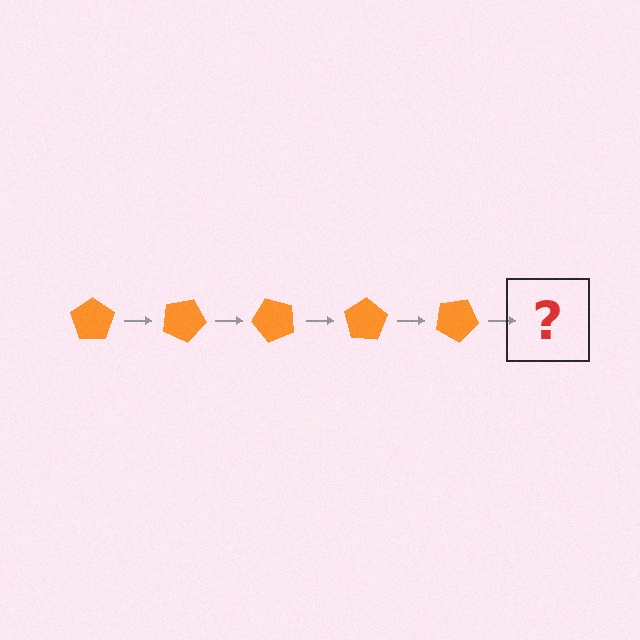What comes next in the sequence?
The next element should be an orange pentagon rotated 125 degrees.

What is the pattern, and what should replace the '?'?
The pattern is that the pentagon rotates 25 degrees each step. The '?' should be an orange pentagon rotated 125 degrees.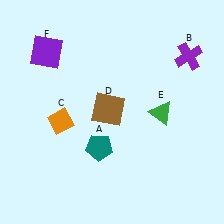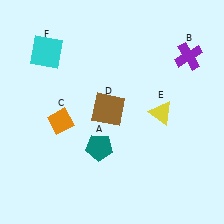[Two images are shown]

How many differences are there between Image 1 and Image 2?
There are 2 differences between the two images.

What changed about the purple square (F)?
In Image 1, F is purple. In Image 2, it changed to cyan.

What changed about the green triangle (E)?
In Image 1, E is green. In Image 2, it changed to yellow.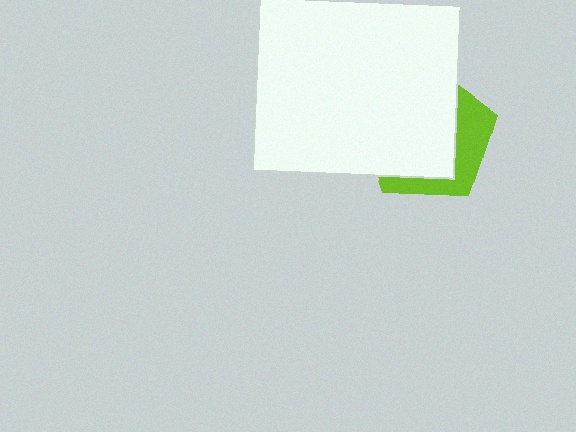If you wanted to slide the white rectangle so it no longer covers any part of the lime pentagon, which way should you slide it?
Slide it left — that is the most direct way to separate the two shapes.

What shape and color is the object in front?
The object in front is a white rectangle.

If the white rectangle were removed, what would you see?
You would see the complete lime pentagon.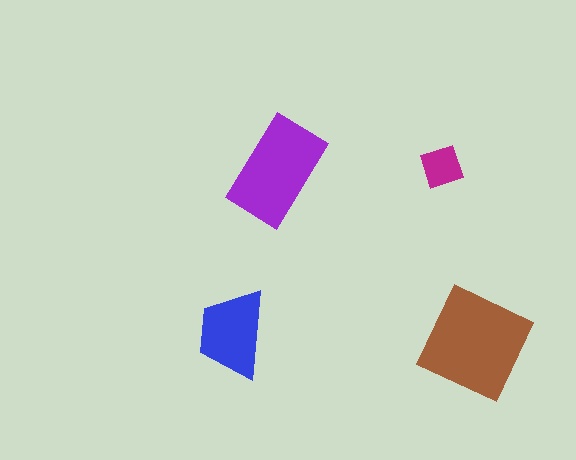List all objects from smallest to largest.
The magenta square, the blue trapezoid, the purple rectangle, the brown diamond.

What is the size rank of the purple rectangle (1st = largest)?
2nd.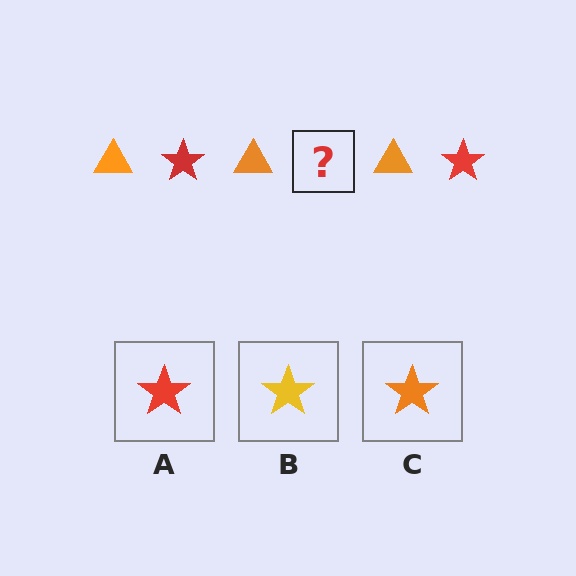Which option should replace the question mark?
Option A.